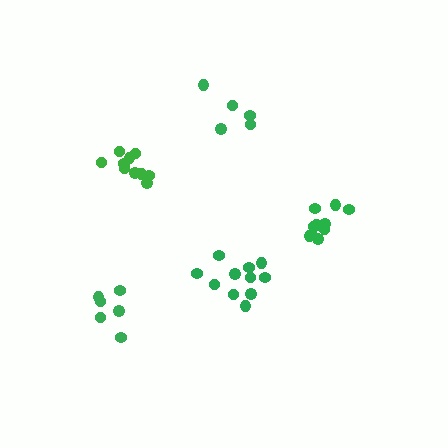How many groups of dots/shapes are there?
There are 5 groups.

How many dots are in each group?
Group 1: 11 dots, Group 2: 10 dots, Group 3: 10 dots, Group 4: 6 dots, Group 5: 5 dots (42 total).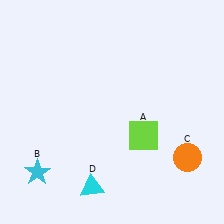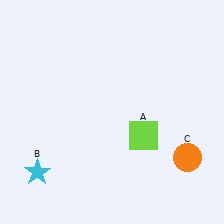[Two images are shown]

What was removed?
The cyan triangle (D) was removed in Image 2.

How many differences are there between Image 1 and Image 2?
There is 1 difference between the two images.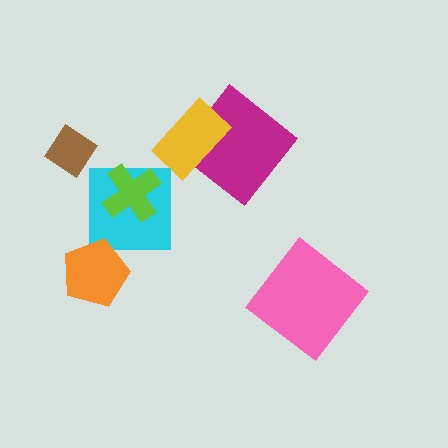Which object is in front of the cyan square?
The lime cross is in front of the cyan square.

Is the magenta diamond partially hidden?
Yes, it is partially covered by another shape.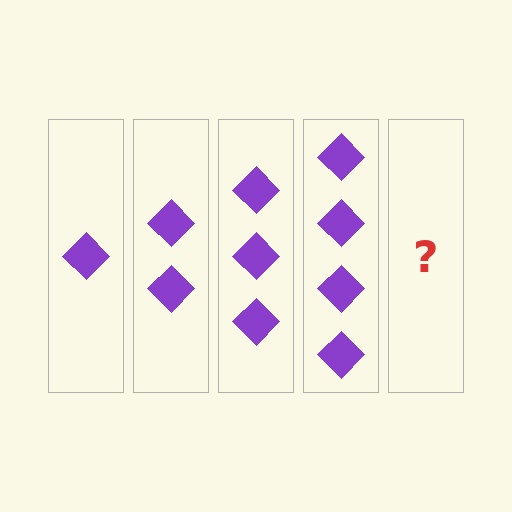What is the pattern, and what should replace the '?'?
The pattern is that each step adds one more diamond. The '?' should be 5 diamonds.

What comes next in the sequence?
The next element should be 5 diamonds.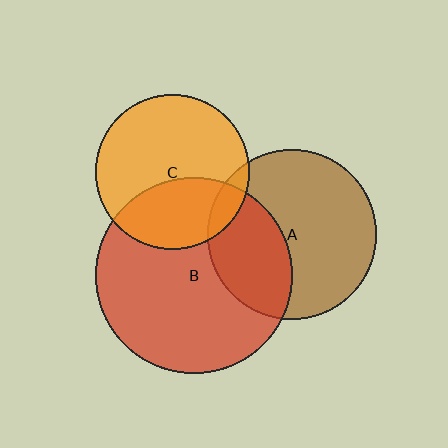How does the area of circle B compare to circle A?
Approximately 1.4 times.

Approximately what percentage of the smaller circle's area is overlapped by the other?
Approximately 35%.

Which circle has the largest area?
Circle B (red).